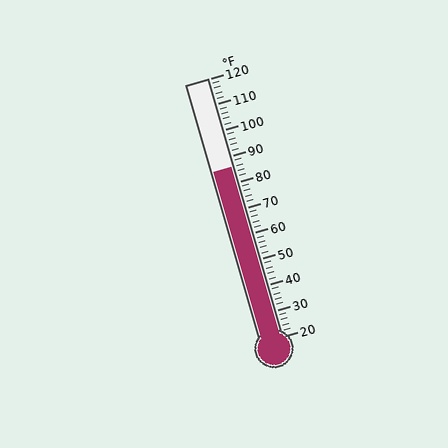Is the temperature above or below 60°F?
The temperature is above 60°F.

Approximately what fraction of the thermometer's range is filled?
The thermometer is filled to approximately 65% of its range.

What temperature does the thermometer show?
The thermometer shows approximately 86°F.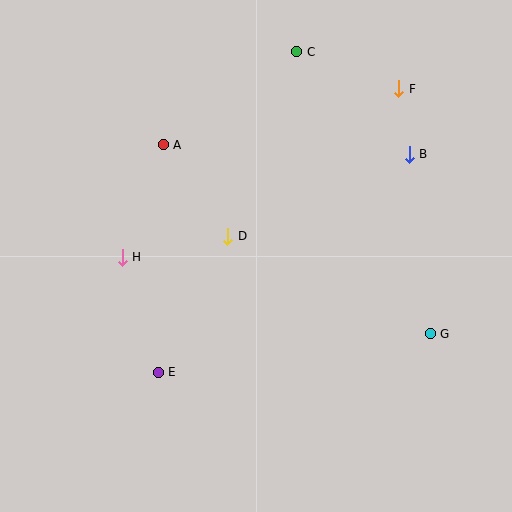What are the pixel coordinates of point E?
Point E is at (158, 372).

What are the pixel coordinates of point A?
Point A is at (163, 145).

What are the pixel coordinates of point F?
Point F is at (399, 89).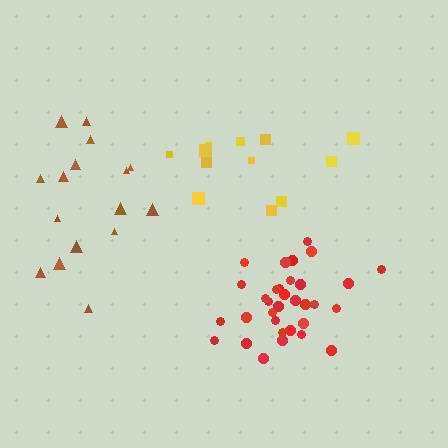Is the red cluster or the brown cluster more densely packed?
Red.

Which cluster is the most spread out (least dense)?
Yellow.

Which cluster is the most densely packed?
Red.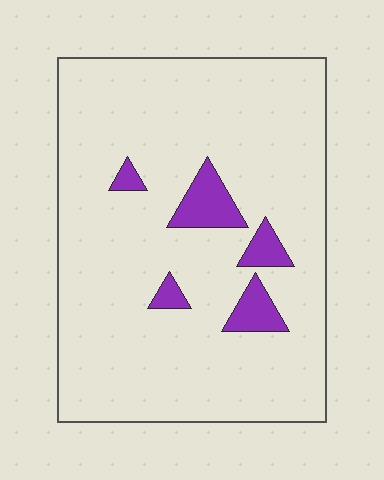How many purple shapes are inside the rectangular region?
5.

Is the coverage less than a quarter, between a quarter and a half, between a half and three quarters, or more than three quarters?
Less than a quarter.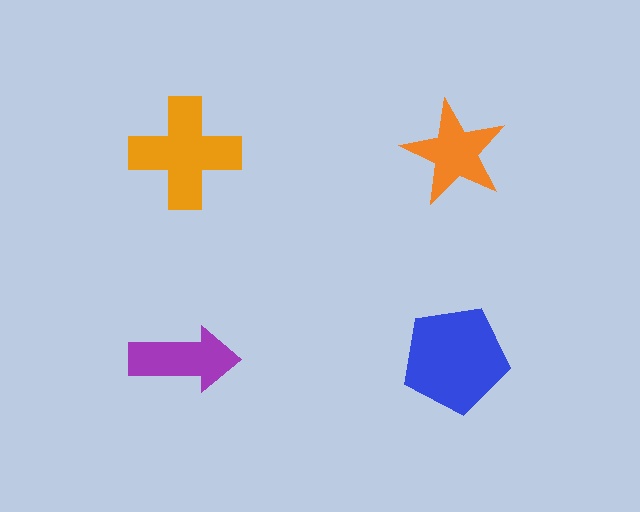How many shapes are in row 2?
2 shapes.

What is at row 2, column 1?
A purple arrow.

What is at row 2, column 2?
A blue pentagon.